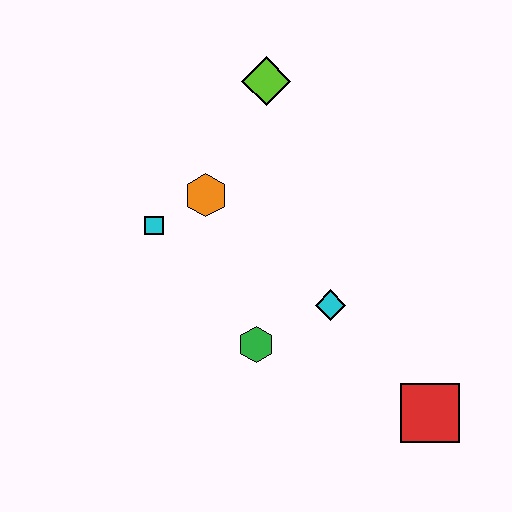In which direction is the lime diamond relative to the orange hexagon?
The lime diamond is above the orange hexagon.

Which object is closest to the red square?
The cyan diamond is closest to the red square.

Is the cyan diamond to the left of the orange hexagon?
No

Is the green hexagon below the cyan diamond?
Yes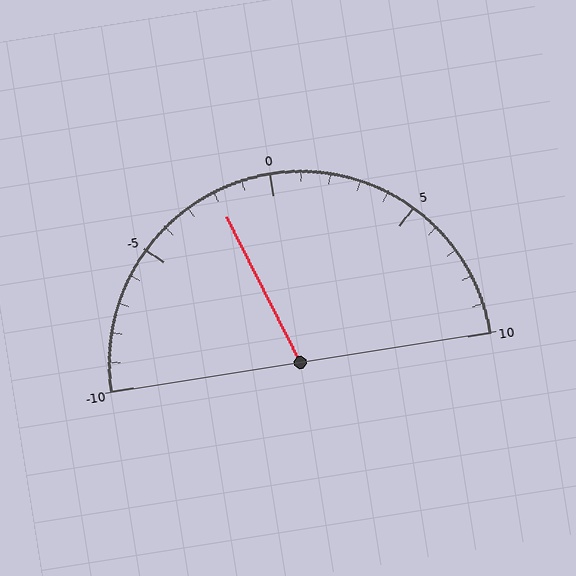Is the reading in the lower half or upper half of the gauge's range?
The reading is in the lower half of the range (-10 to 10).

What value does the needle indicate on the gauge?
The needle indicates approximately -2.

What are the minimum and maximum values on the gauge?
The gauge ranges from -10 to 10.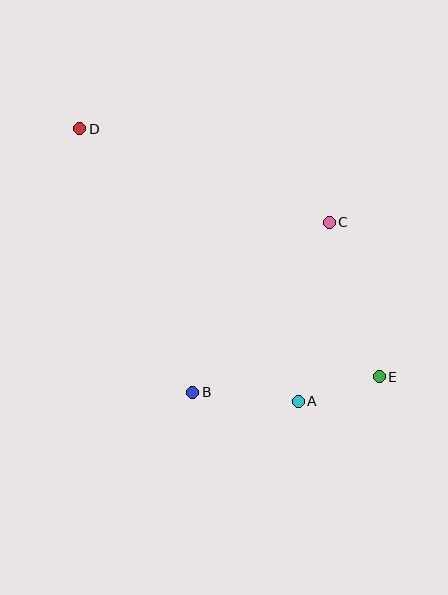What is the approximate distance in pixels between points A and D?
The distance between A and D is approximately 349 pixels.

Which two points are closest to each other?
Points A and E are closest to each other.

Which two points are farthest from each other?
Points D and E are farthest from each other.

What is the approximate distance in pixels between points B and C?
The distance between B and C is approximately 218 pixels.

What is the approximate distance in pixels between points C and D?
The distance between C and D is approximately 266 pixels.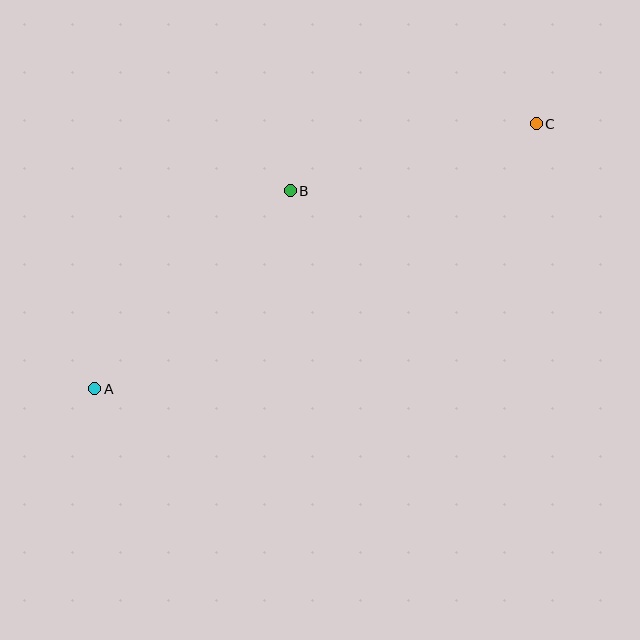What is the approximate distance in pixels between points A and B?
The distance between A and B is approximately 278 pixels.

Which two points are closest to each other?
Points B and C are closest to each other.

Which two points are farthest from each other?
Points A and C are farthest from each other.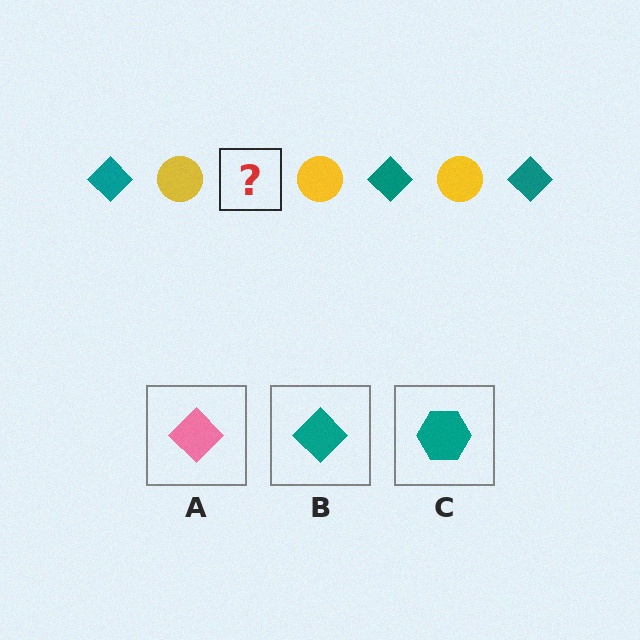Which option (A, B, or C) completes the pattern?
B.